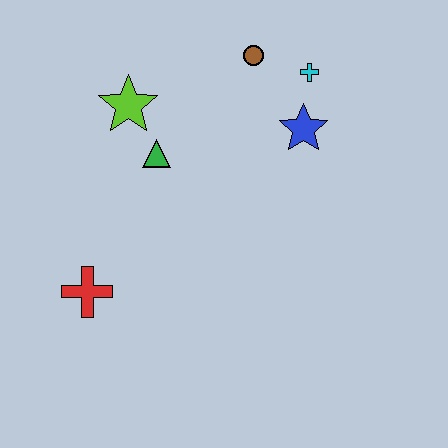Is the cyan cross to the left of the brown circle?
No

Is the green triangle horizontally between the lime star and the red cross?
No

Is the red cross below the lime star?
Yes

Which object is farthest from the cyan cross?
The red cross is farthest from the cyan cross.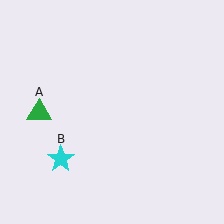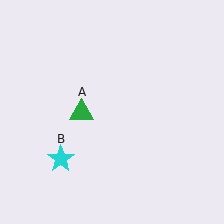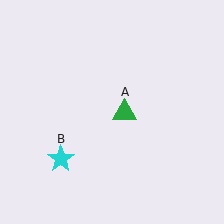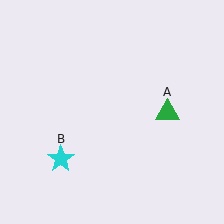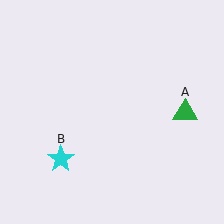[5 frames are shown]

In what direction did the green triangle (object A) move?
The green triangle (object A) moved right.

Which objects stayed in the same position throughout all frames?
Cyan star (object B) remained stationary.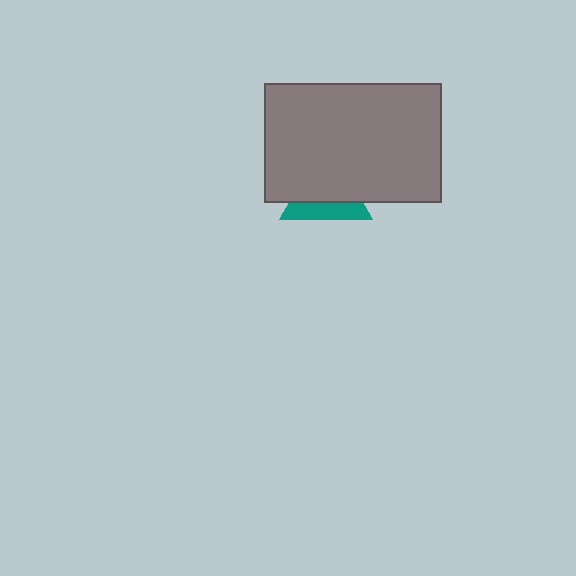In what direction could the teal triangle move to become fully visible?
The teal triangle could move down. That would shift it out from behind the gray rectangle entirely.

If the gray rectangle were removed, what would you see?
You would see the complete teal triangle.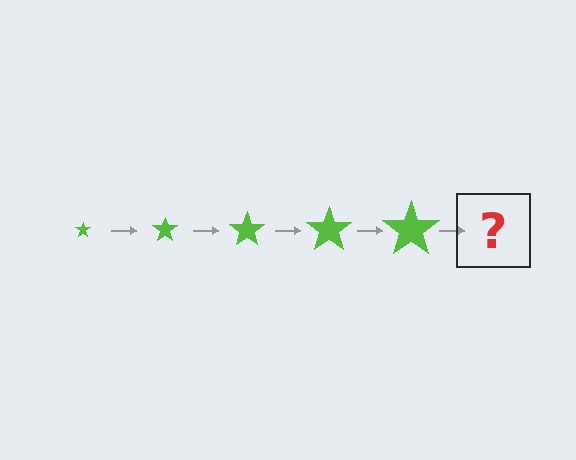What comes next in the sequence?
The next element should be a lime star, larger than the previous one.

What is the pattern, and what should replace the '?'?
The pattern is that the star gets progressively larger each step. The '?' should be a lime star, larger than the previous one.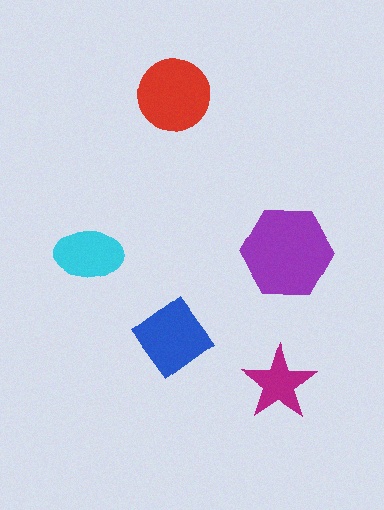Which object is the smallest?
The magenta star.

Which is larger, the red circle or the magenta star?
The red circle.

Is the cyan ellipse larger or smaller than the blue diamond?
Smaller.